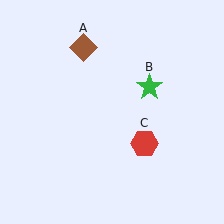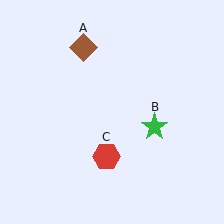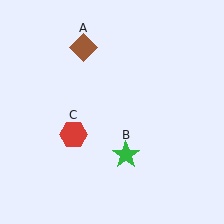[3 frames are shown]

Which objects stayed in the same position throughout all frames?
Brown diamond (object A) remained stationary.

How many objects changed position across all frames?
2 objects changed position: green star (object B), red hexagon (object C).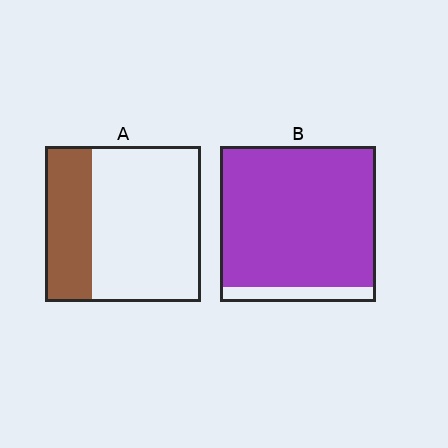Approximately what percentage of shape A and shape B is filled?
A is approximately 30% and B is approximately 90%.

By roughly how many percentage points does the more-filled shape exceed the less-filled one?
By roughly 60 percentage points (B over A).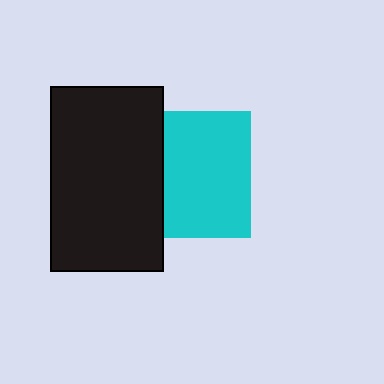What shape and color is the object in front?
The object in front is a black rectangle.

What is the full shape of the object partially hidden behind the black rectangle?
The partially hidden object is a cyan square.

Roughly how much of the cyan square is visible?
Most of it is visible (roughly 69%).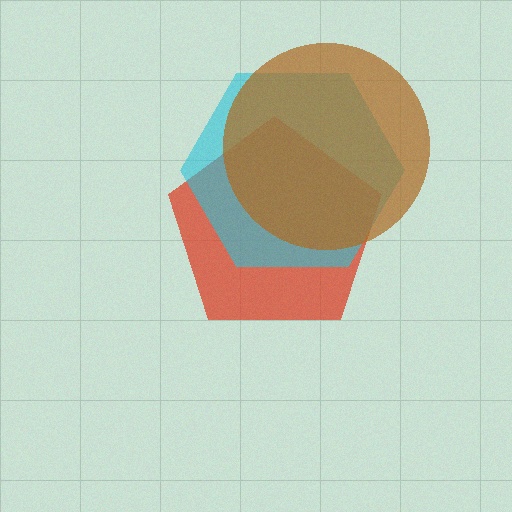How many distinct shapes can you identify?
There are 3 distinct shapes: a red pentagon, a cyan hexagon, a brown circle.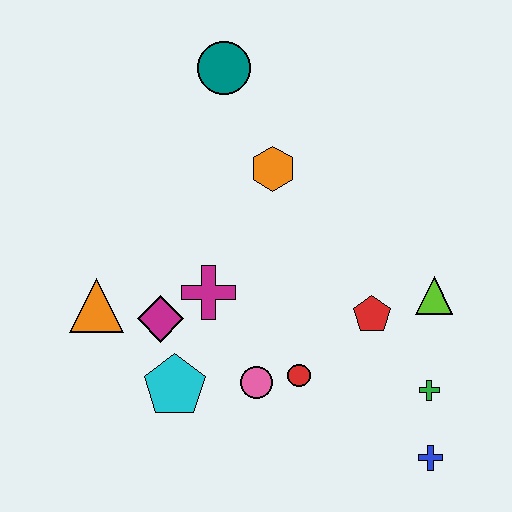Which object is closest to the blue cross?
The green cross is closest to the blue cross.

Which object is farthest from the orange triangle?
The blue cross is farthest from the orange triangle.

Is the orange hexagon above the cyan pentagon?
Yes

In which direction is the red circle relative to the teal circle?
The red circle is below the teal circle.